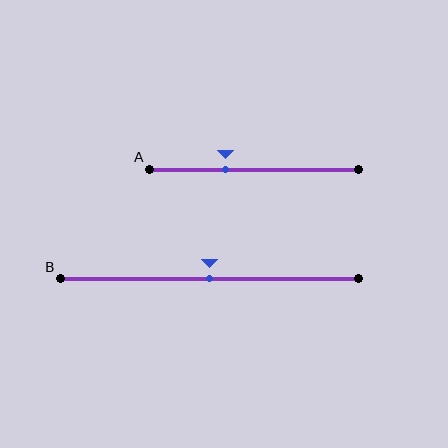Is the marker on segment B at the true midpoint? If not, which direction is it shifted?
Yes, the marker on segment B is at the true midpoint.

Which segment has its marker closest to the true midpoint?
Segment B has its marker closest to the true midpoint.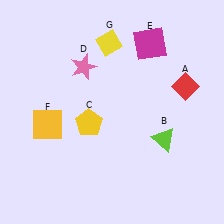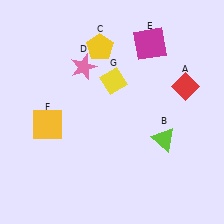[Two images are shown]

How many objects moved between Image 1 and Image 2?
2 objects moved between the two images.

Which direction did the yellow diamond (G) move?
The yellow diamond (G) moved down.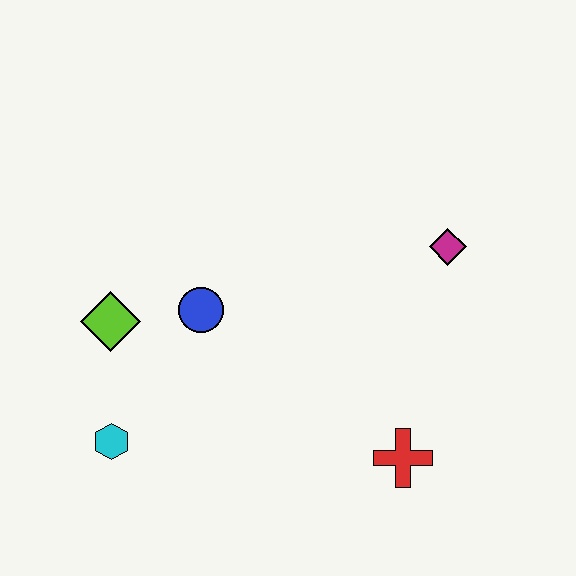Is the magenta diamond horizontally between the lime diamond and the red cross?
No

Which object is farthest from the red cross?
The lime diamond is farthest from the red cross.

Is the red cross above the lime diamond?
No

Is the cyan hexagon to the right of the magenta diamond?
No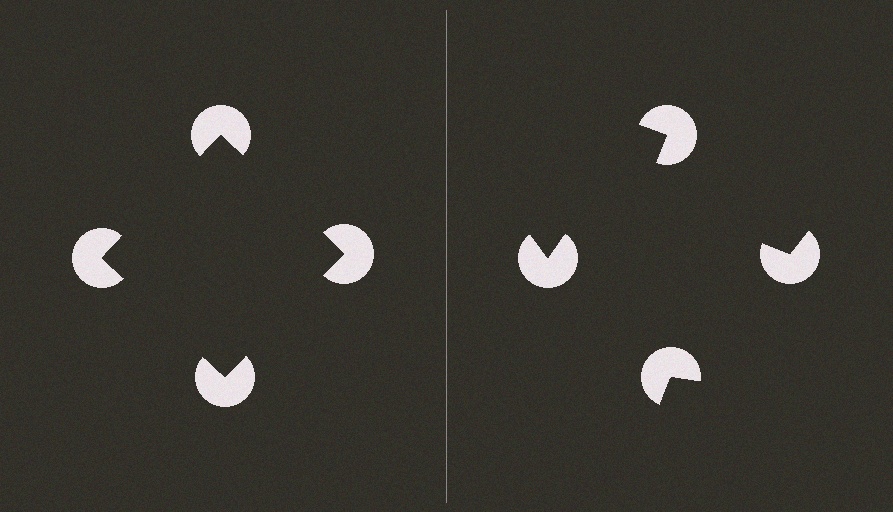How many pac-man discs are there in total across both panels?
8 — 4 on each side.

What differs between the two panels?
The pac-man discs are positioned identically on both sides; only the wedge orientations differ. On the left they align to a square; on the right they are misaligned.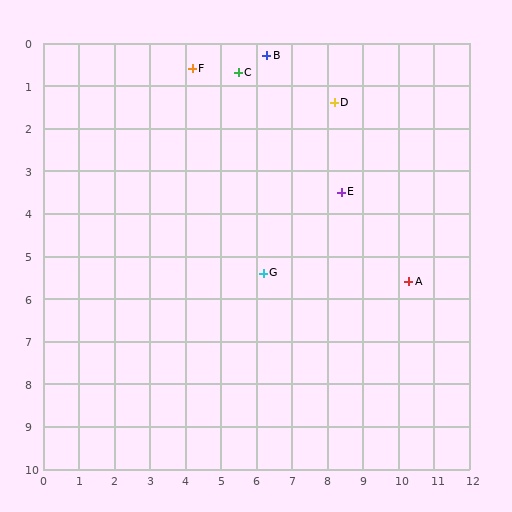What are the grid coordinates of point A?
Point A is at approximately (10.3, 5.6).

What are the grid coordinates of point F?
Point F is at approximately (4.2, 0.6).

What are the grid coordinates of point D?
Point D is at approximately (8.2, 1.4).